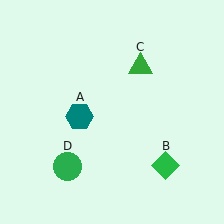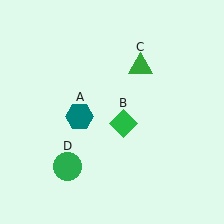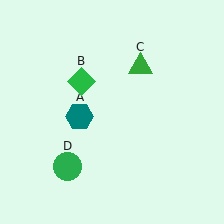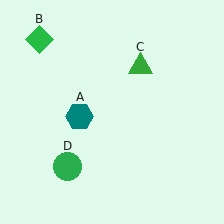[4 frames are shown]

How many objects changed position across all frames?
1 object changed position: green diamond (object B).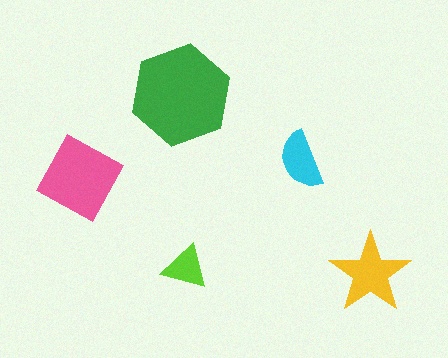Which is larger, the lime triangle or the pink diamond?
The pink diamond.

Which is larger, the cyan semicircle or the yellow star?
The yellow star.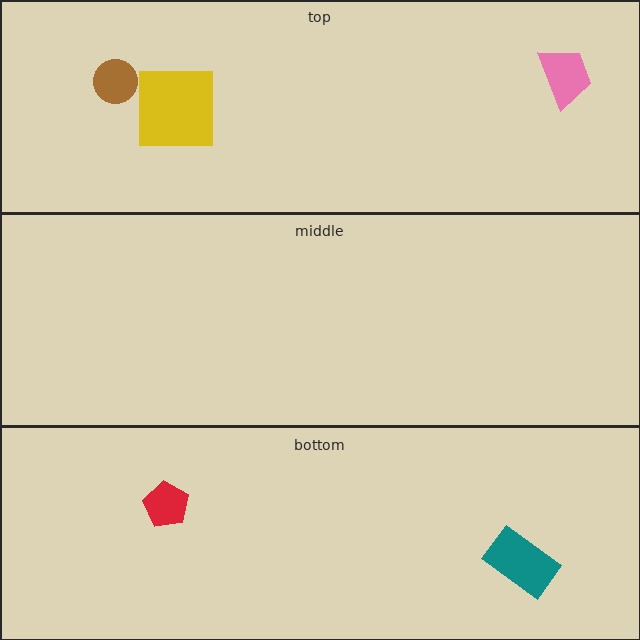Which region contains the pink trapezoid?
The top region.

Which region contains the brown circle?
The top region.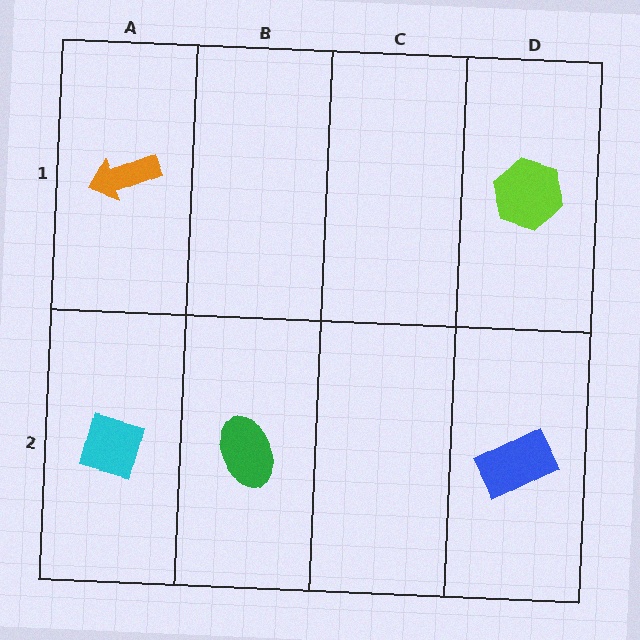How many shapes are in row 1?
2 shapes.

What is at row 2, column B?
A green ellipse.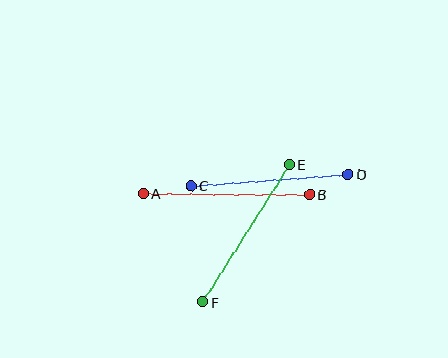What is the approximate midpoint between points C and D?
The midpoint is at approximately (270, 180) pixels.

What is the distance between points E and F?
The distance is approximately 162 pixels.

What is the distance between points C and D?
The distance is approximately 158 pixels.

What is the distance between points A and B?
The distance is approximately 166 pixels.